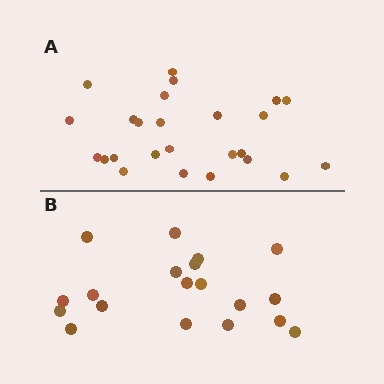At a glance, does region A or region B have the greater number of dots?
Region A (the top region) has more dots.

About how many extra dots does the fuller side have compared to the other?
Region A has about 6 more dots than region B.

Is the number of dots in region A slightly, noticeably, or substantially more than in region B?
Region A has noticeably more, but not dramatically so. The ratio is roughly 1.3 to 1.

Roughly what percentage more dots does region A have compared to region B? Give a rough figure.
About 30% more.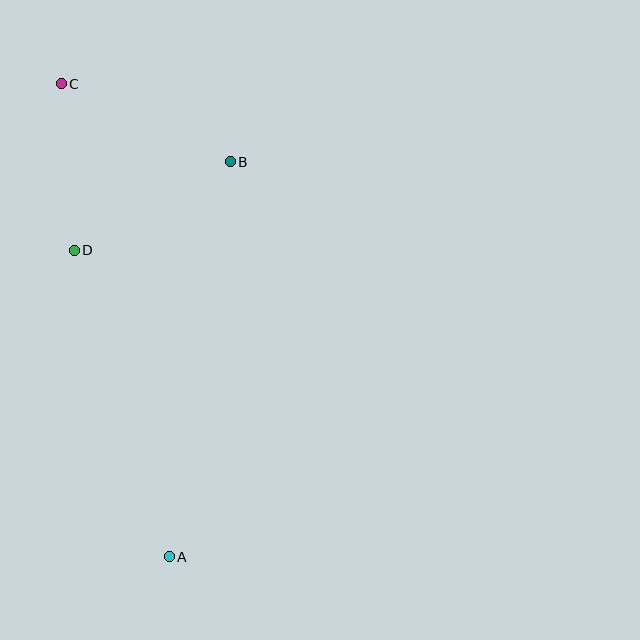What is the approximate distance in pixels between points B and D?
The distance between B and D is approximately 179 pixels.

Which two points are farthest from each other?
Points A and C are farthest from each other.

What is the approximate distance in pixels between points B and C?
The distance between B and C is approximately 186 pixels.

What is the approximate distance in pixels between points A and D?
The distance between A and D is approximately 321 pixels.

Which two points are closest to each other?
Points C and D are closest to each other.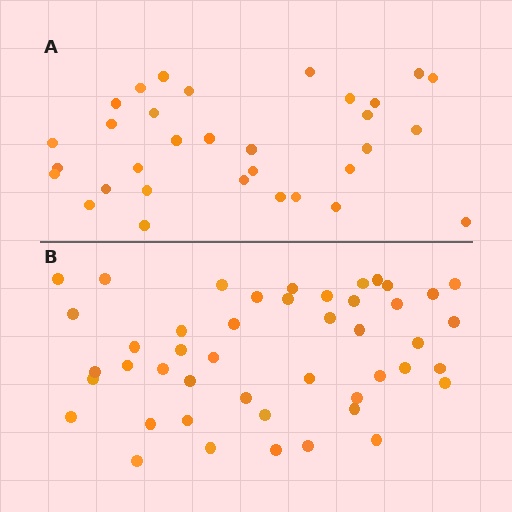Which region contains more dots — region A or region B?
Region B (the bottom region) has more dots.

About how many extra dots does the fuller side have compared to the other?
Region B has approximately 15 more dots than region A.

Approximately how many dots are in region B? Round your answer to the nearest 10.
About 50 dots. (The exact count is 46, which rounds to 50.)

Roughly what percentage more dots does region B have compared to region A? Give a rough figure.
About 45% more.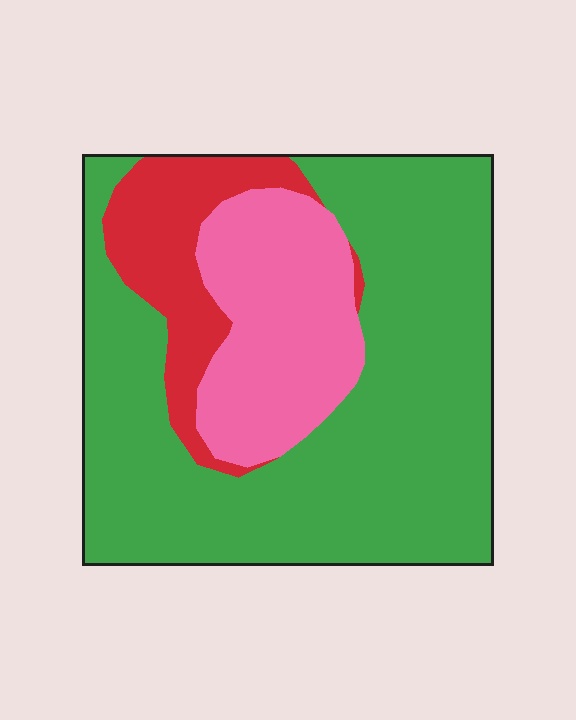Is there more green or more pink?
Green.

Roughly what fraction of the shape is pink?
Pink takes up less than a quarter of the shape.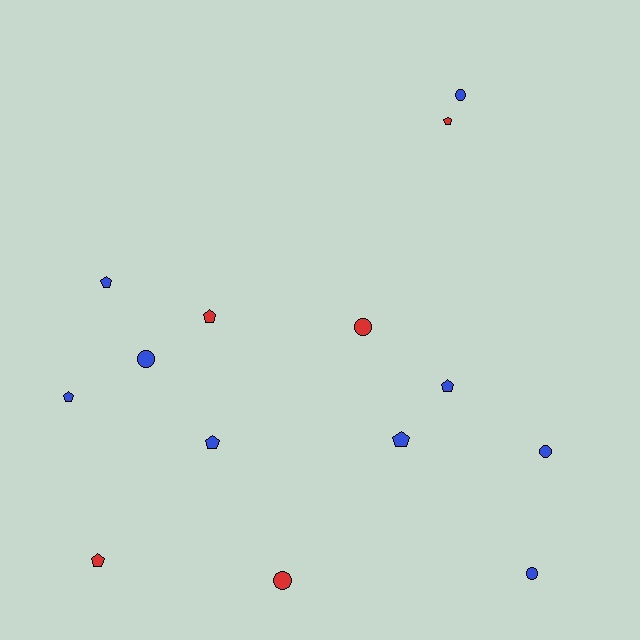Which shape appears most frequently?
Pentagon, with 8 objects.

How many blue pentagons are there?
There are 5 blue pentagons.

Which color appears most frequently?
Blue, with 9 objects.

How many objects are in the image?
There are 14 objects.